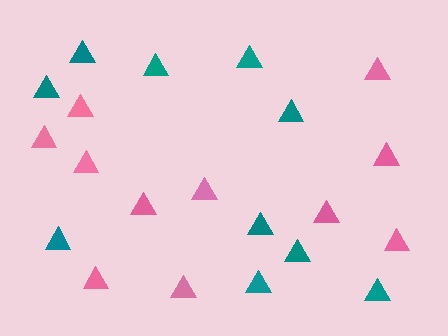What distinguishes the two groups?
There are 2 groups: one group of pink triangles (11) and one group of teal triangles (10).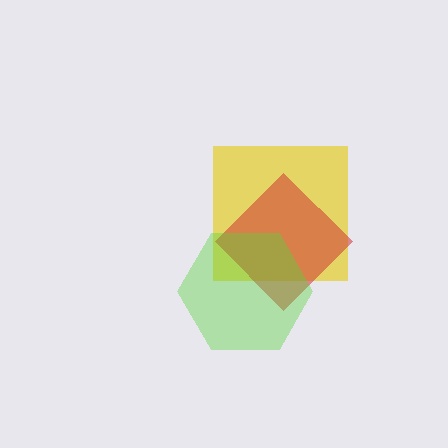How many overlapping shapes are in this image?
There are 3 overlapping shapes in the image.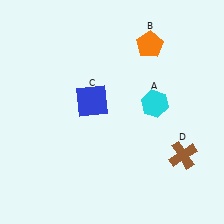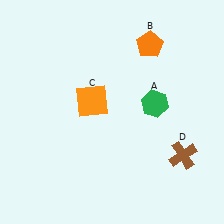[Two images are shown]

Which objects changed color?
A changed from cyan to green. C changed from blue to orange.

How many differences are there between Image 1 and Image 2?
There are 2 differences between the two images.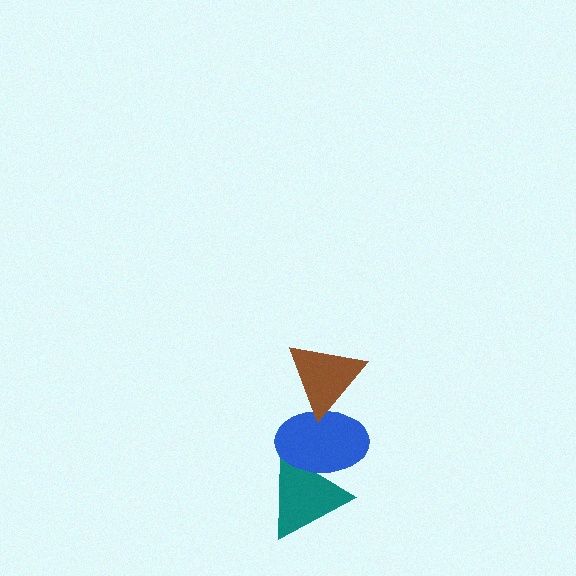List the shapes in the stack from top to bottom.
From top to bottom: the brown triangle, the blue ellipse, the teal triangle.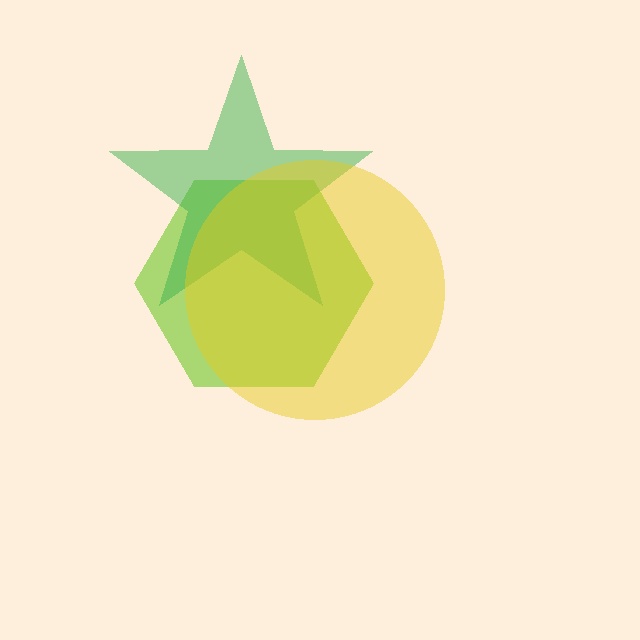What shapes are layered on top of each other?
The layered shapes are: a lime hexagon, a green star, a yellow circle.